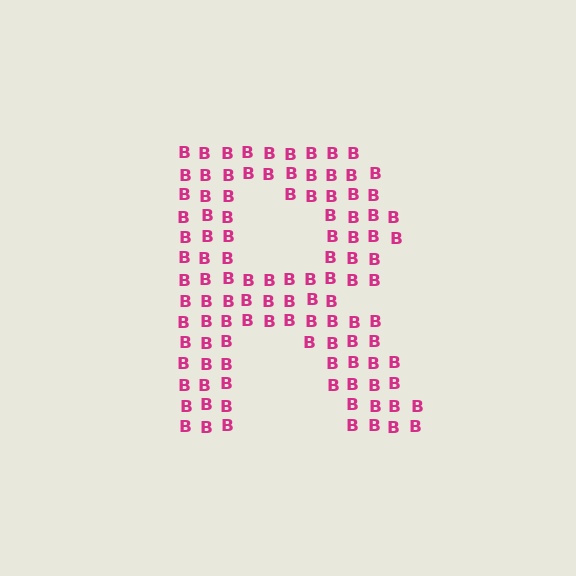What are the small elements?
The small elements are letter B's.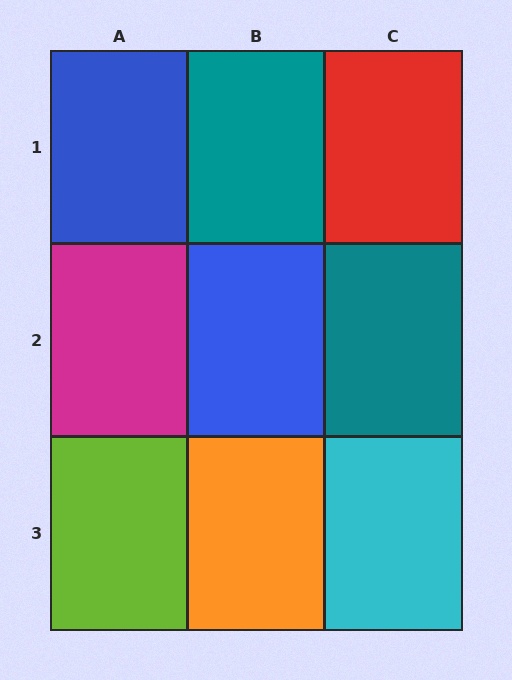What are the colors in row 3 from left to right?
Lime, orange, cyan.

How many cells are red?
1 cell is red.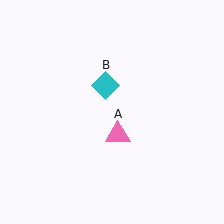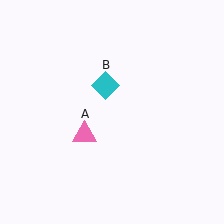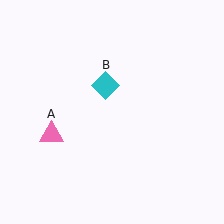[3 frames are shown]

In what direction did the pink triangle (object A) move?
The pink triangle (object A) moved left.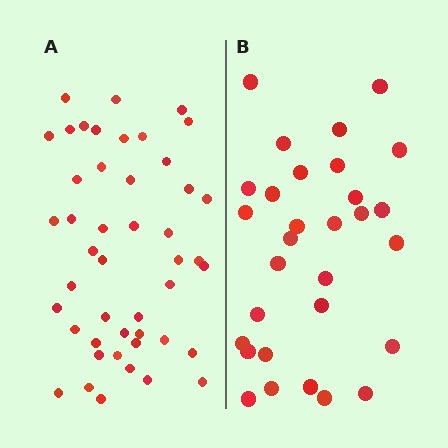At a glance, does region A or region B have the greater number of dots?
Region A (the left region) has more dots.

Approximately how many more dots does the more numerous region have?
Region A has approximately 15 more dots than region B.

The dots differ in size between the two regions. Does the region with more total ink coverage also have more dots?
No. Region B has more total ink coverage because its dots are larger, but region A actually contains more individual dots. Total area can be misleading — the number of items is what matters here.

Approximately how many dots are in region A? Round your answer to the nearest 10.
About 50 dots. (The exact count is 46, which rounds to 50.)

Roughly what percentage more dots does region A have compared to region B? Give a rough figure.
About 55% more.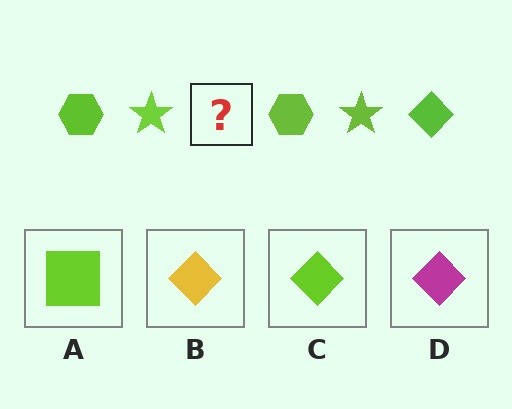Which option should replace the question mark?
Option C.